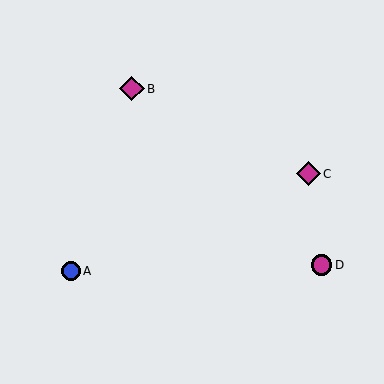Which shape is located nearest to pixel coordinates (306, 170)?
The magenta diamond (labeled C) at (308, 174) is nearest to that location.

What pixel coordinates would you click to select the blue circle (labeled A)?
Click at (71, 271) to select the blue circle A.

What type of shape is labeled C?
Shape C is a magenta diamond.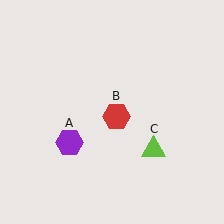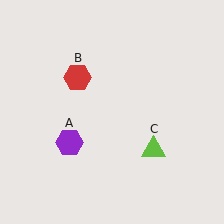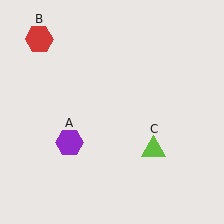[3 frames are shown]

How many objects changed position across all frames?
1 object changed position: red hexagon (object B).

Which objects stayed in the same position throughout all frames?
Purple hexagon (object A) and lime triangle (object C) remained stationary.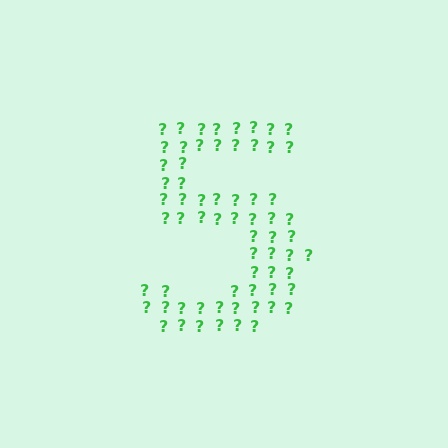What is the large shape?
The large shape is the digit 5.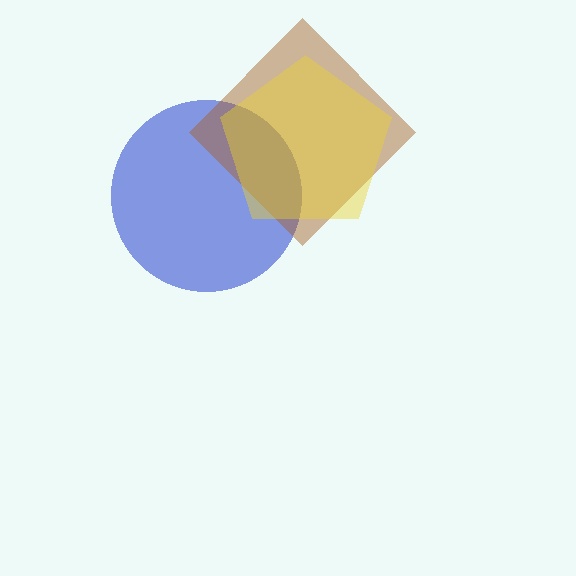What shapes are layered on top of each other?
The layered shapes are: a blue circle, a brown diamond, a yellow pentagon.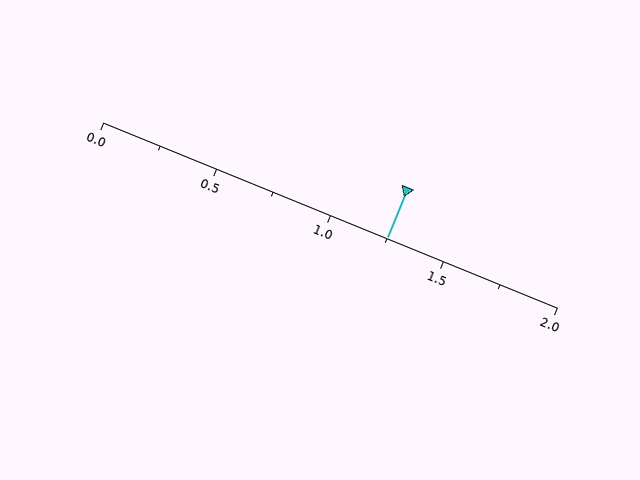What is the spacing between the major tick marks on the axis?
The major ticks are spaced 0.5 apart.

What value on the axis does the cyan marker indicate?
The marker indicates approximately 1.25.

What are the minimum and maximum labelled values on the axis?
The axis runs from 0.0 to 2.0.